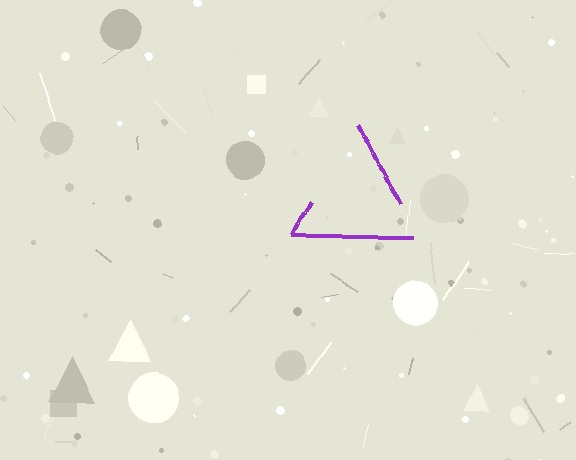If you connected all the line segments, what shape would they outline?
They would outline a triangle.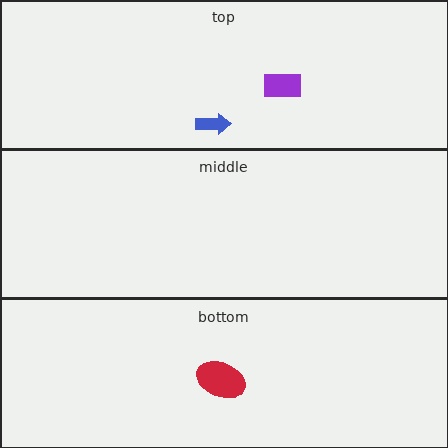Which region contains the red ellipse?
The bottom region.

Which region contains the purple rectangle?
The top region.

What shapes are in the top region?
The blue arrow, the purple rectangle.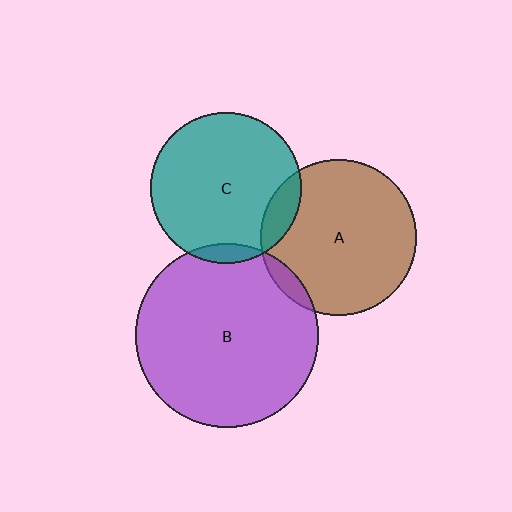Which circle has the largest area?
Circle B (purple).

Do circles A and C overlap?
Yes.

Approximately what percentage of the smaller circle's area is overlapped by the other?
Approximately 10%.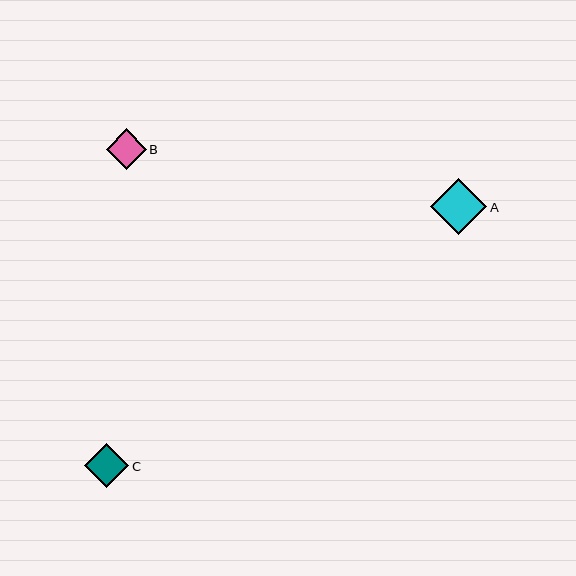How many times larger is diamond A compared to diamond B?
Diamond A is approximately 1.4 times the size of diamond B.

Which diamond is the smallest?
Diamond B is the smallest with a size of approximately 40 pixels.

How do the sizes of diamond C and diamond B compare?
Diamond C and diamond B are approximately the same size.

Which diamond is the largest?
Diamond A is the largest with a size of approximately 56 pixels.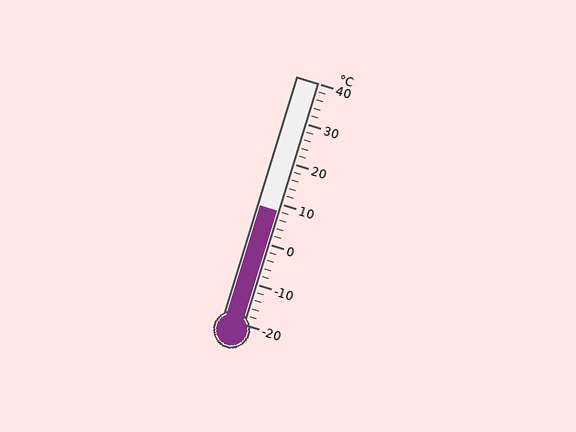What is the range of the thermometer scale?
The thermometer scale ranges from -20°C to 40°C.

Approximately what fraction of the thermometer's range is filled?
The thermometer is filled to approximately 45% of its range.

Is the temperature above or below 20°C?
The temperature is below 20°C.